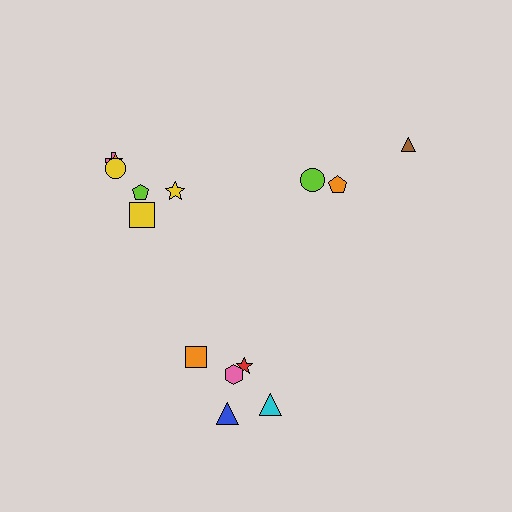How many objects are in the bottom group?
There are 5 objects.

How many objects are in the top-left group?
There are 6 objects.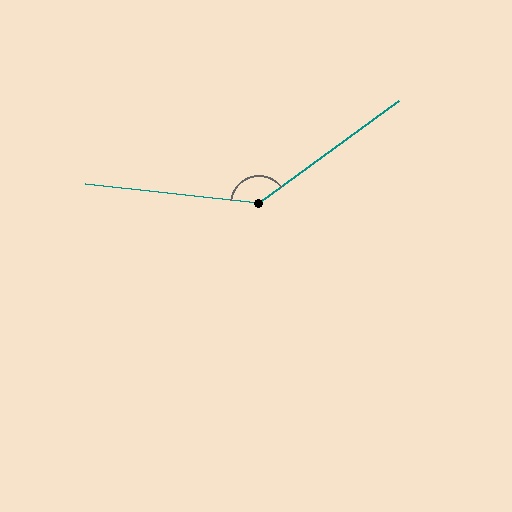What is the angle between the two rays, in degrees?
Approximately 137 degrees.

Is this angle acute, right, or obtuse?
It is obtuse.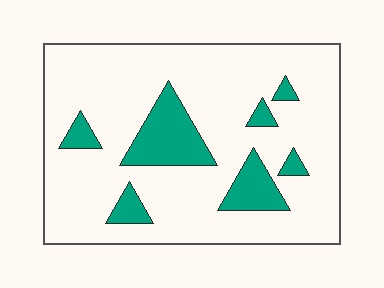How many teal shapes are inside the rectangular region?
7.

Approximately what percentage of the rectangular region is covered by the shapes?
Approximately 15%.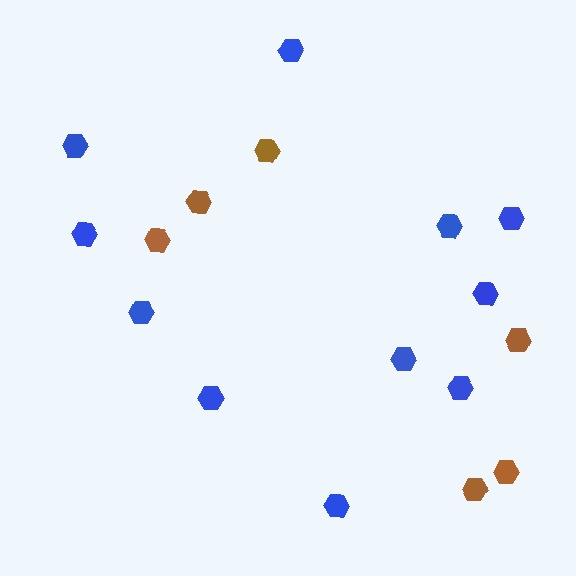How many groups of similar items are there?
There are 2 groups: one group of brown hexagons (6) and one group of blue hexagons (11).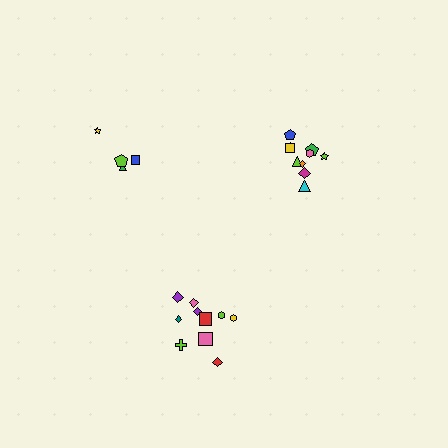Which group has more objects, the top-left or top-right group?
The top-right group.